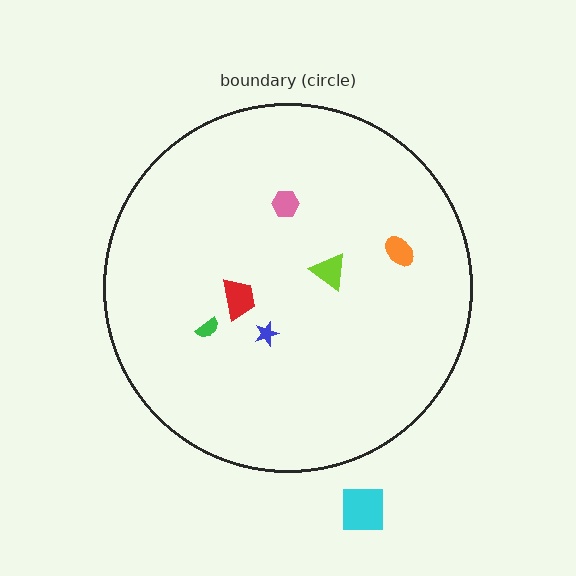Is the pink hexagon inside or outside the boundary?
Inside.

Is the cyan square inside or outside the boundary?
Outside.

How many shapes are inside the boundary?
6 inside, 1 outside.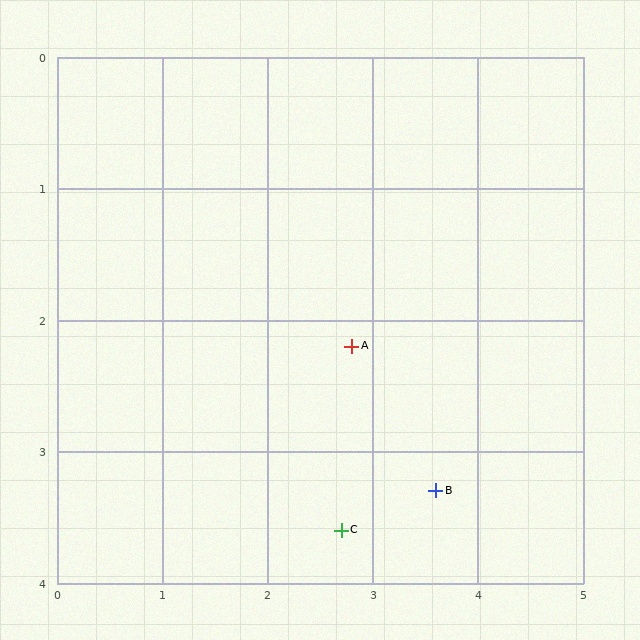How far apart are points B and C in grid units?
Points B and C are about 0.9 grid units apart.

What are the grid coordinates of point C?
Point C is at approximately (2.7, 3.6).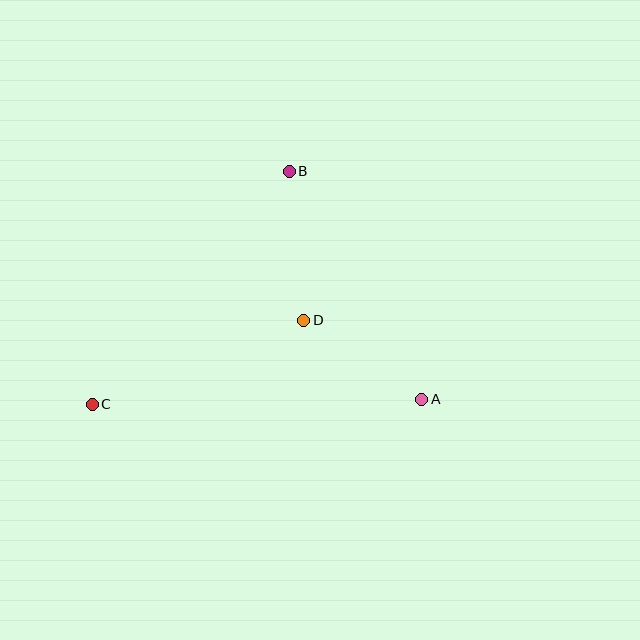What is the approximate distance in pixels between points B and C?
The distance between B and C is approximately 305 pixels.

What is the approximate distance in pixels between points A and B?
The distance between A and B is approximately 264 pixels.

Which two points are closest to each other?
Points A and D are closest to each other.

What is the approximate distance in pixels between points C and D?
The distance between C and D is approximately 228 pixels.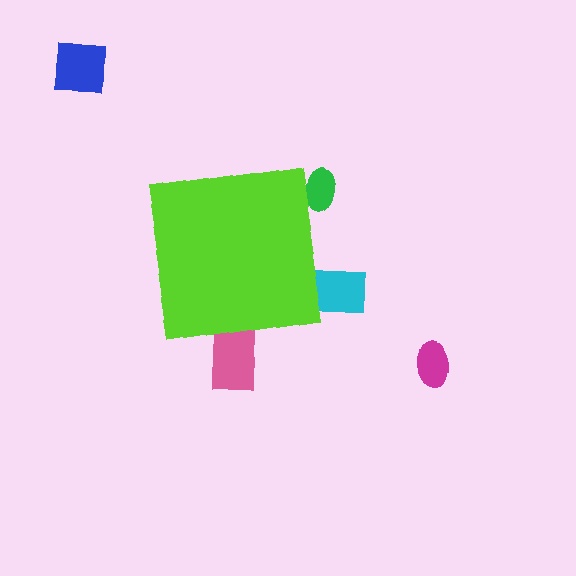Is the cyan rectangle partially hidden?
Yes, the cyan rectangle is partially hidden behind the lime square.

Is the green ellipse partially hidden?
Yes, the green ellipse is partially hidden behind the lime square.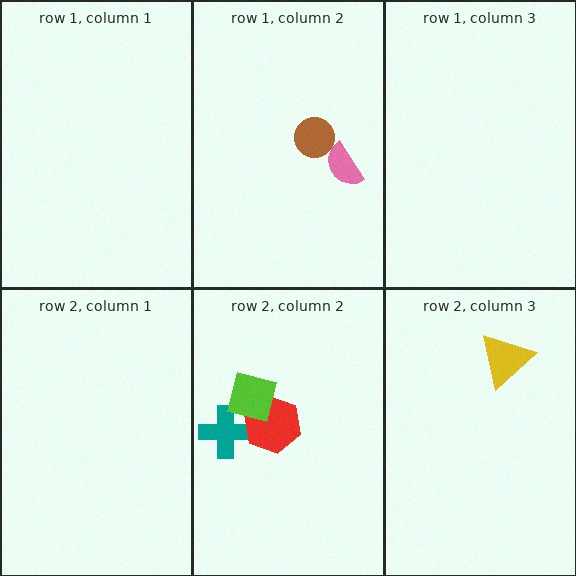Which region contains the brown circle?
The row 1, column 2 region.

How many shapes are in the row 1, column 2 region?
2.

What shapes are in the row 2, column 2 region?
The teal cross, the red hexagon, the lime diamond.